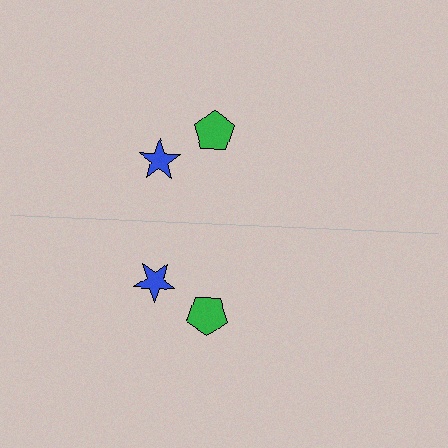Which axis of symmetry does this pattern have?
The pattern has a horizontal axis of symmetry running through the center of the image.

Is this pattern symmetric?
Yes, this pattern has bilateral (reflection) symmetry.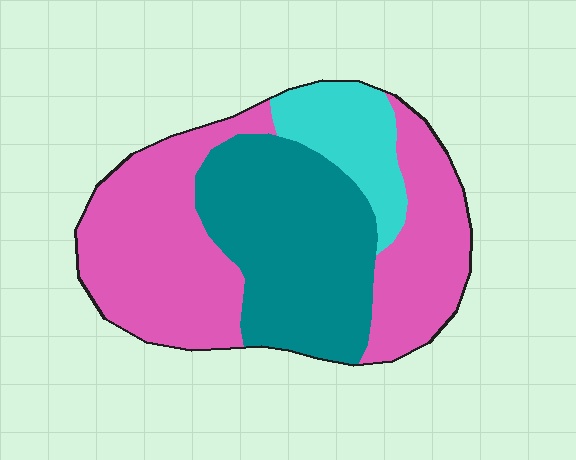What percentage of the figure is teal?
Teal covers roughly 35% of the figure.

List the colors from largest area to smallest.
From largest to smallest: pink, teal, cyan.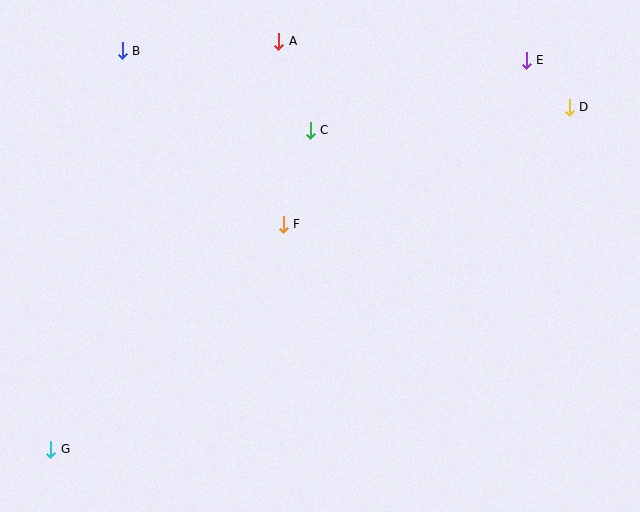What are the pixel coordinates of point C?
Point C is at (310, 130).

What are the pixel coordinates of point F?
Point F is at (283, 224).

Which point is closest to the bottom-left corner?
Point G is closest to the bottom-left corner.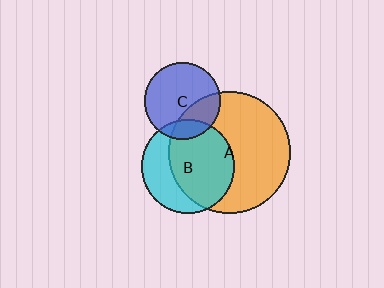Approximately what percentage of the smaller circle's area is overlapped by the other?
Approximately 65%.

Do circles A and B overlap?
Yes.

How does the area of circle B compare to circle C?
Approximately 1.5 times.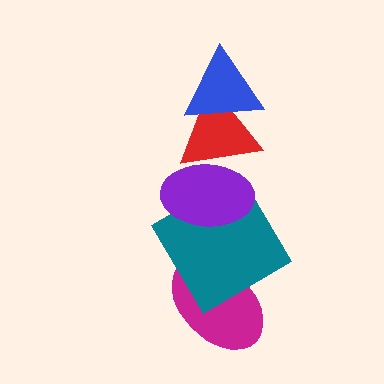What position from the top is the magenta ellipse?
The magenta ellipse is 5th from the top.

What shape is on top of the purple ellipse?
The red triangle is on top of the purple ellipse.